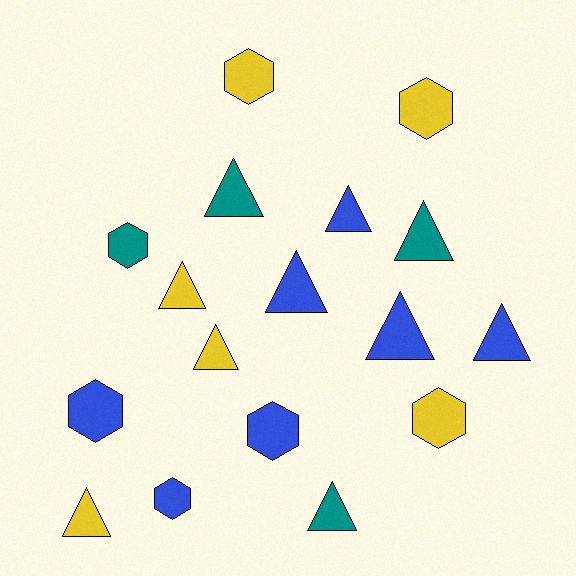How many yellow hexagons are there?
There are 3 yellow hexagons.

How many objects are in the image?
There are 17 objects.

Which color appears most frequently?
Blue, with 7 objects.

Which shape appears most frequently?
Triangle, with 10 objects.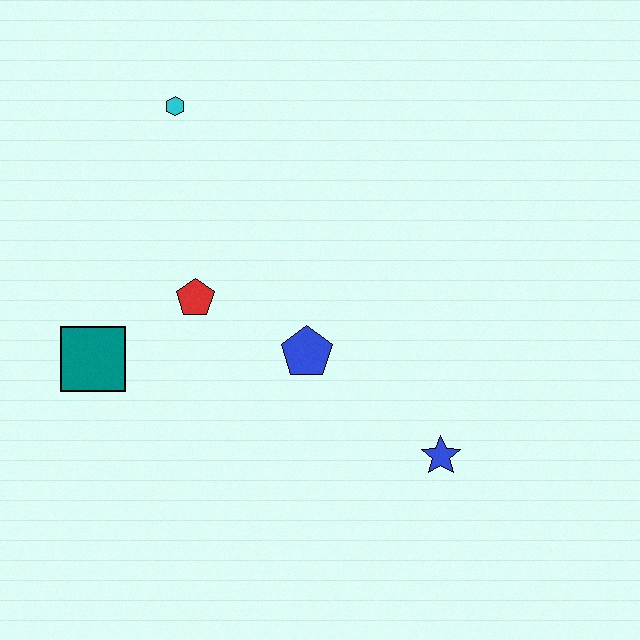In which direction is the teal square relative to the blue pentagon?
The teal square is to the left of the blue pentagon.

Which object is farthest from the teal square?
The blue star is farthest from the teal square.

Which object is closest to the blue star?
The blue pentagon is closest to the blue star.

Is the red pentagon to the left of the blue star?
Yes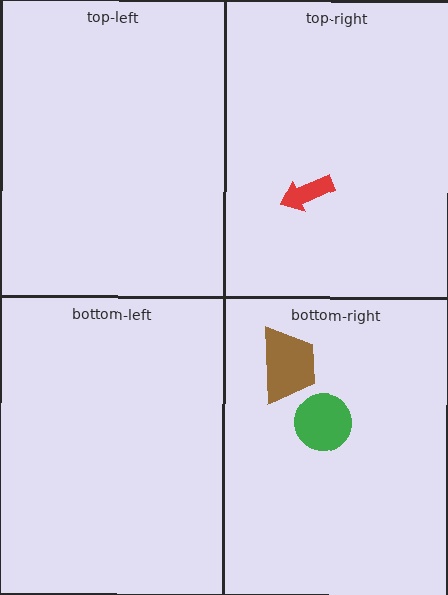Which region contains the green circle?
The bottom-right region.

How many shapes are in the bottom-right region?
2.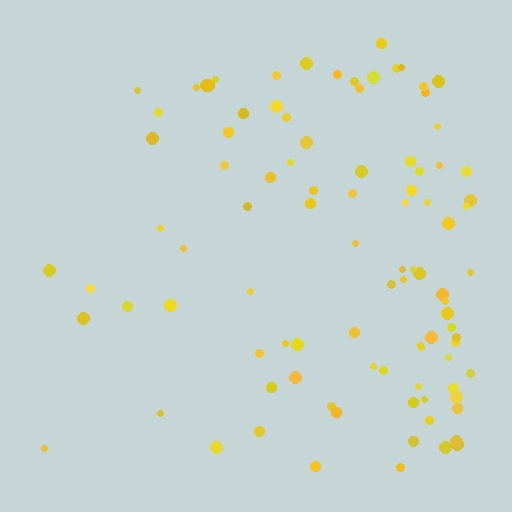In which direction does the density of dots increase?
From left to right, with the right side densest.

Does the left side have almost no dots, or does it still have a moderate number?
Still a moderate number, just noticeably fewer than the right.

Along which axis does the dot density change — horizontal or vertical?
Horizontal.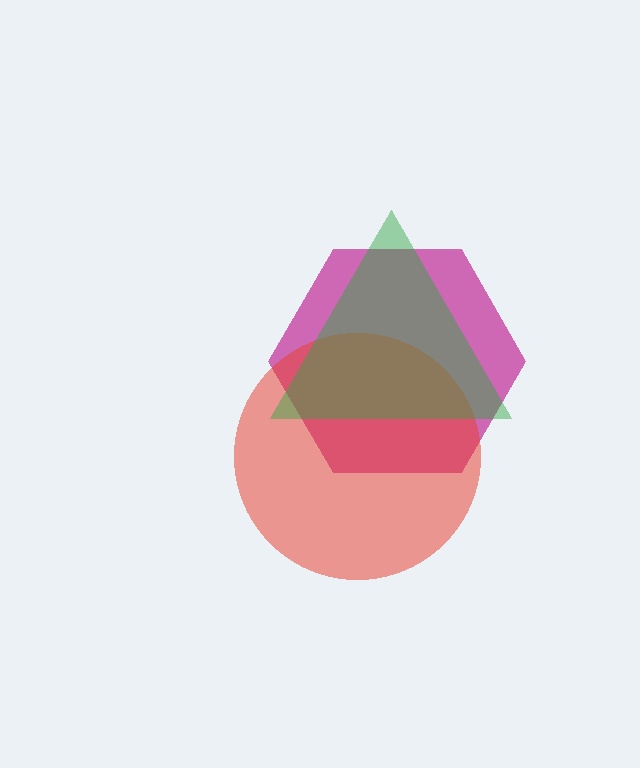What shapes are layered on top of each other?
The layered shapes are: a magenta hexagon, a red circle, a green triangle.